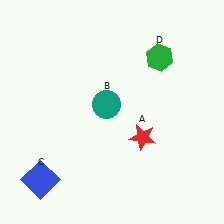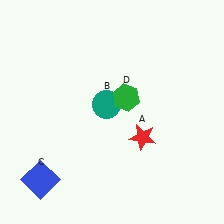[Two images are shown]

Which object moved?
The green hexagon (D) moved down.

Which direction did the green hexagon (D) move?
The green hexagon (D) moved down.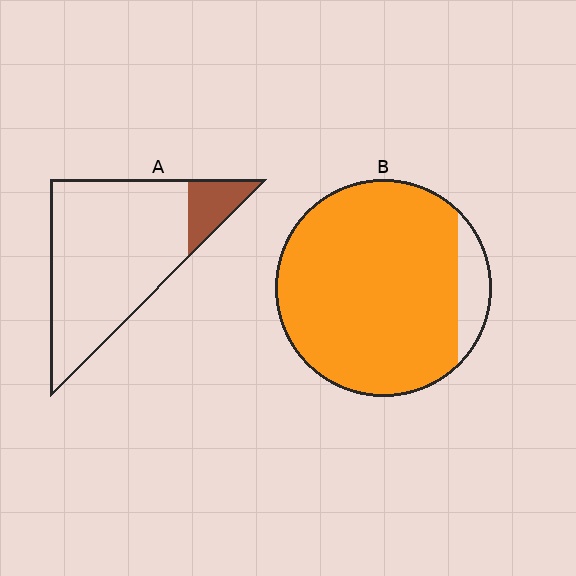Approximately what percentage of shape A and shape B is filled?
A is approximately 15% and B is approximately 90%.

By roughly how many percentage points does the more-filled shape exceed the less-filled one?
By roughly 75 percentage points (B over A).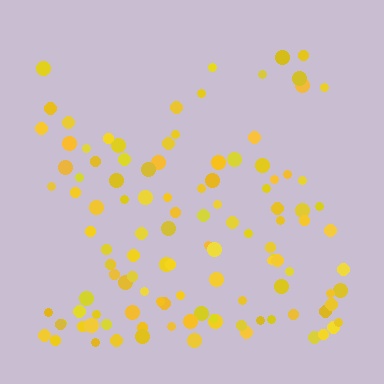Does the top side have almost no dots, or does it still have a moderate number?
Still a moderate number, just noticeably fewer than the bottom.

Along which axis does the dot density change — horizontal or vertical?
Vertical.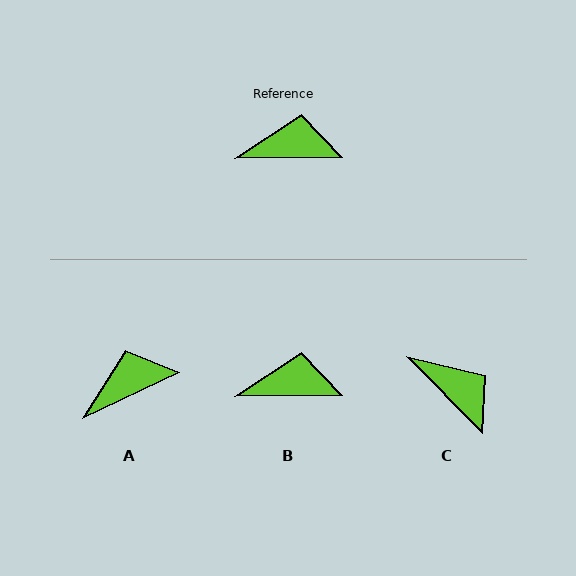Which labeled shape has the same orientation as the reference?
B.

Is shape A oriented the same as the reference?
No, it is off by about 25 degrees.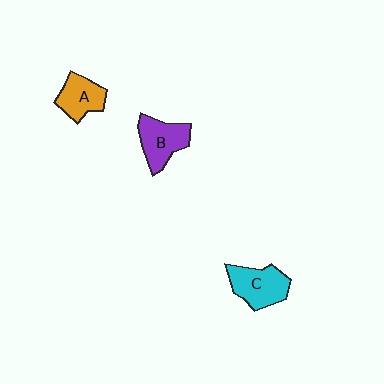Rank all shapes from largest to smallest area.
From largest to smallest: C (cyan), B (purple), A (orange).